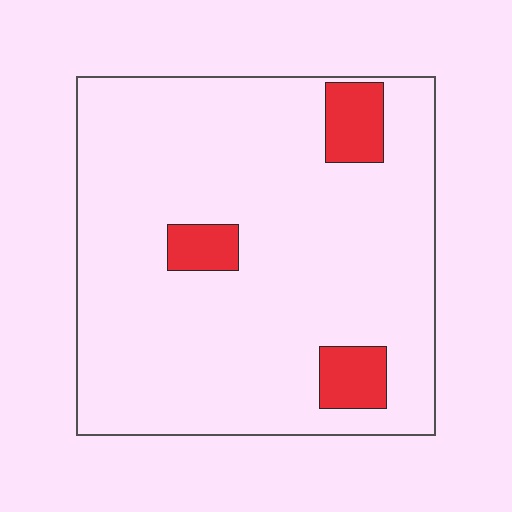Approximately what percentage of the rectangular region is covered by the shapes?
Approximately 10%.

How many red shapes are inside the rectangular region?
3.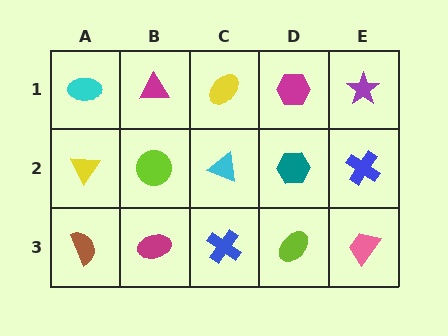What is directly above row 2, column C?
A yellow ellipse.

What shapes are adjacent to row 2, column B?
A magenta triangle (row 1, column B), a magenta ellipse (row 3, column B), a yellow triangle (row 2, column A), a cyan triangle (row 2, column C).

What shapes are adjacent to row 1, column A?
A yellow triangle (row 2, column A), a magenta triangle (row 1, column B).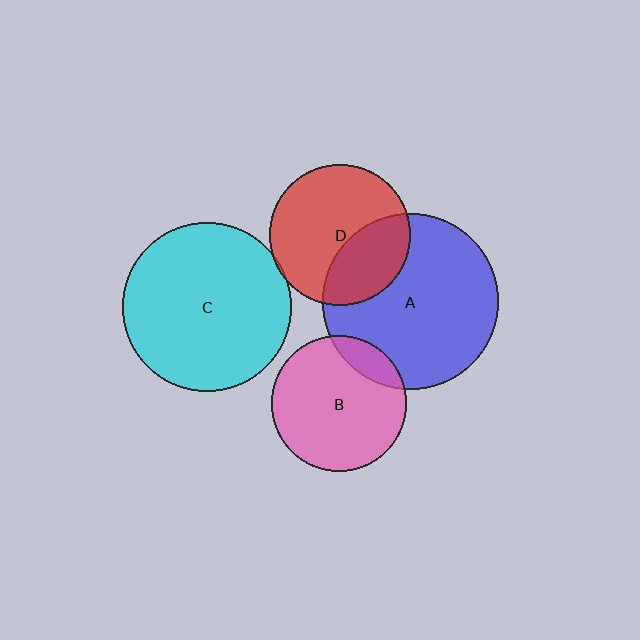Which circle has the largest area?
Circle A (blue).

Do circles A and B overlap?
Yes.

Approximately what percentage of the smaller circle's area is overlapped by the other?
Approximately 15%.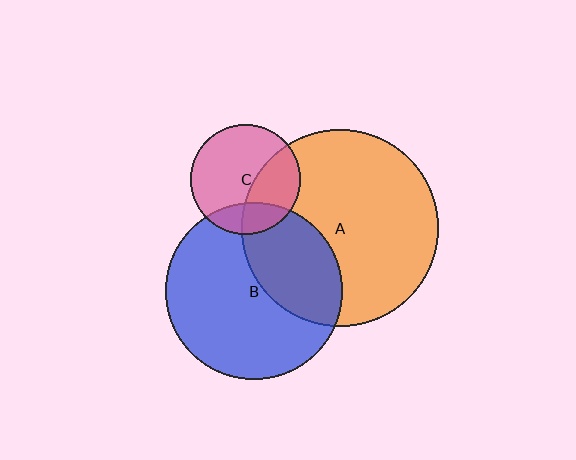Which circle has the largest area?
Circle A (orange).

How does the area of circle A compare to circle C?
Approximately 3.2 times.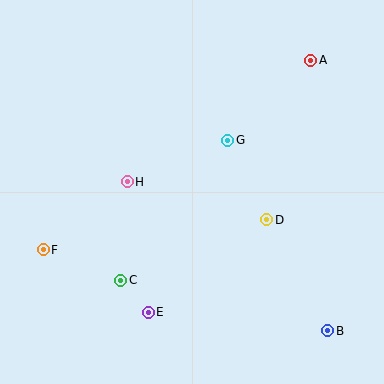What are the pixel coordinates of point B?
Point B is at (328, 331).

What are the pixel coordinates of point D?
Point D is at (267, 220).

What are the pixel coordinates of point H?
Point H is at (127, 182).